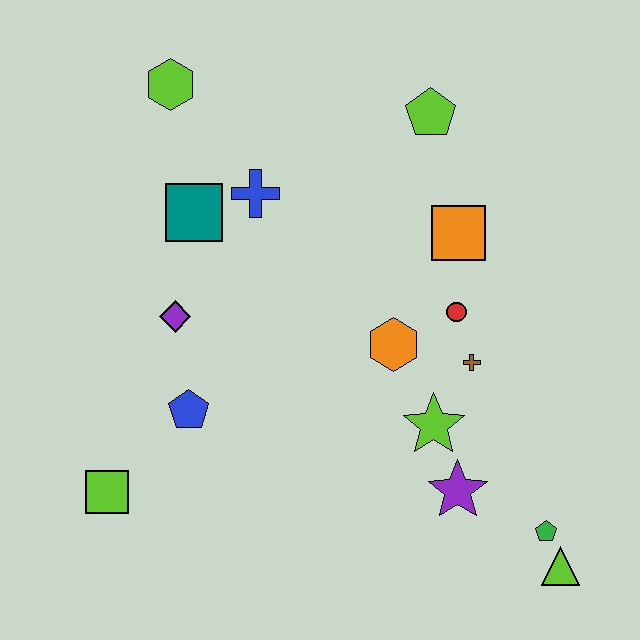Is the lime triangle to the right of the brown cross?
Yes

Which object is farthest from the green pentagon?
The lime hexagon is farthest from the green pentagon.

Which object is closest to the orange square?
The red circle is closest to the orange square.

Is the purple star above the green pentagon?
Yes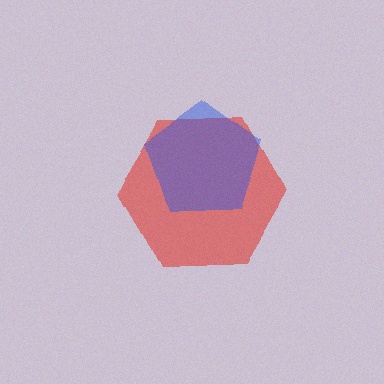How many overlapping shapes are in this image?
There are 2 overlapping shapes in the image.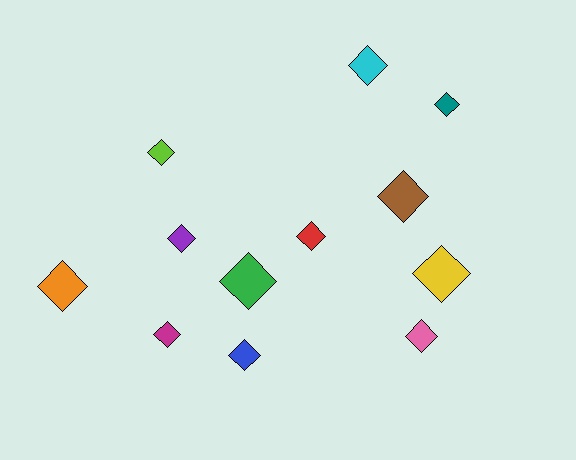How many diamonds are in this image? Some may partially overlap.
There are 12 diamonds.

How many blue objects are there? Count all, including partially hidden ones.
There is 1 blue object.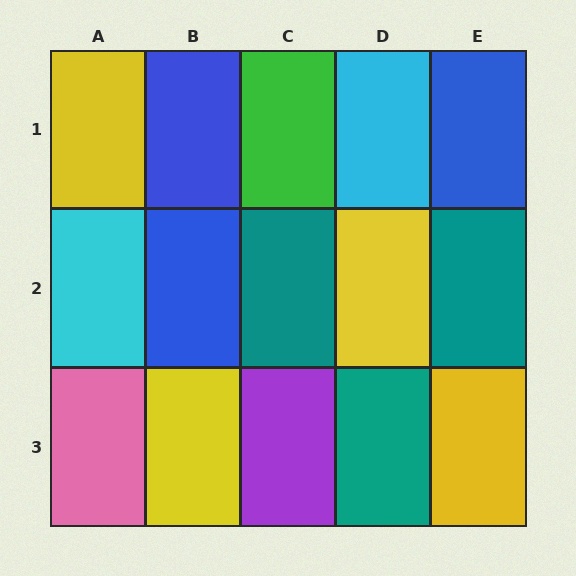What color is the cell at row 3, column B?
Yellow.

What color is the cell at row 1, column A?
Yellow.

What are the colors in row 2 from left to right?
Cyan, blue, teal, yellow, teal.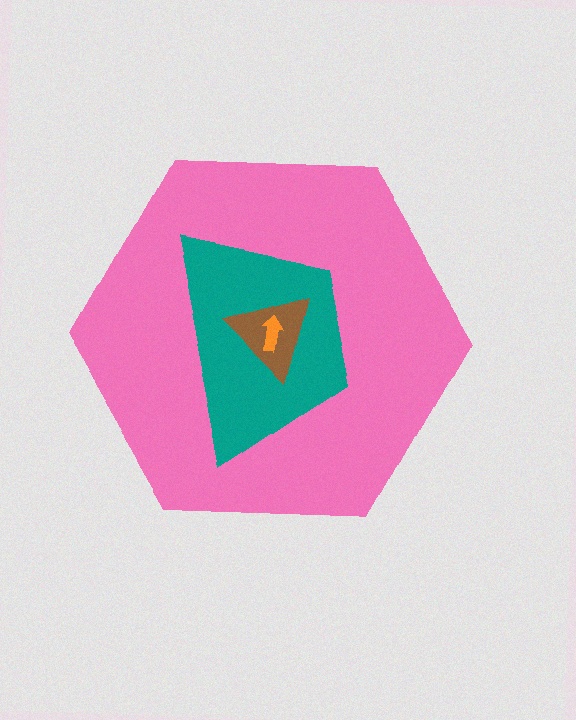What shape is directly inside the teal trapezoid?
The brown triangle.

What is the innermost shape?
The orange arrow.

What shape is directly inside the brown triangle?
The orange arrow.